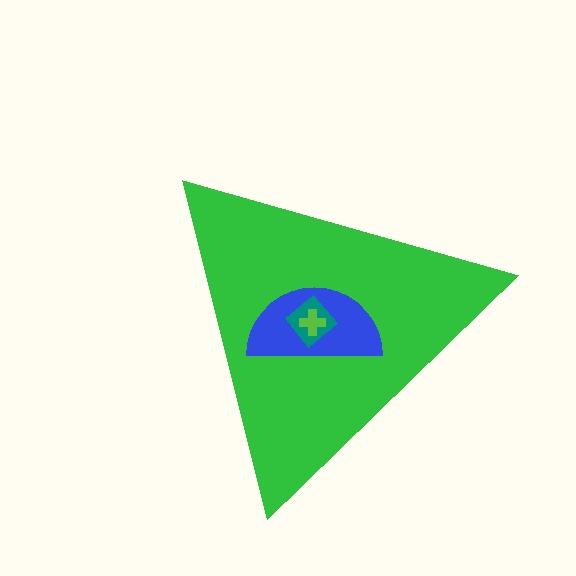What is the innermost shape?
The lime cross.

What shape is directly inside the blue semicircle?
The teal diamond.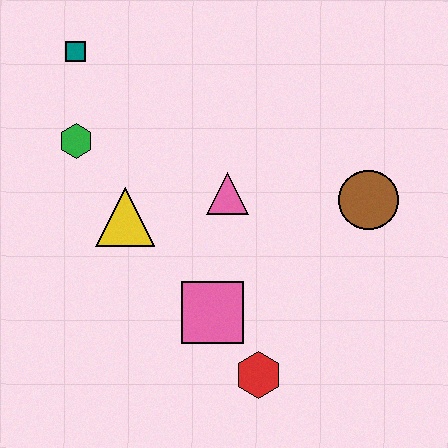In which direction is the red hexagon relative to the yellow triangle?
The red hexagon is below the yellow triangle.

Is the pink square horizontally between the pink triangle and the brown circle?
No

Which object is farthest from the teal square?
The red hexagon is farthest from the teal square.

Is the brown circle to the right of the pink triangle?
Yes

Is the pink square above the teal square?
No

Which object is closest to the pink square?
The red hexagon is closest to the pink square.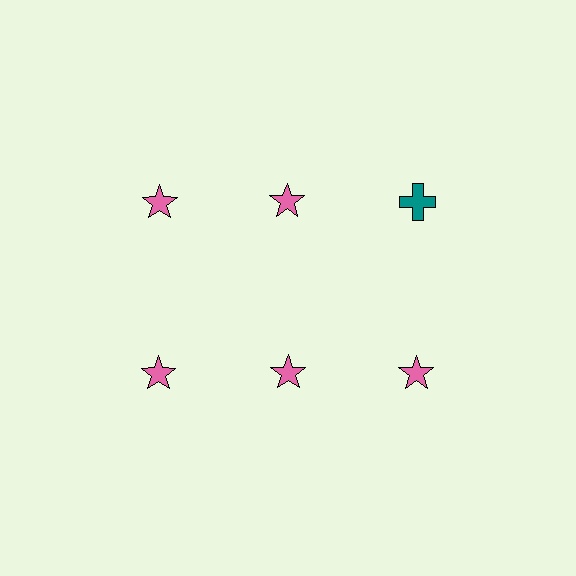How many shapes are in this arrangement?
There are 6 shapes arranged in a grid pattern.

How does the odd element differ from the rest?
It differs in both color (teal instead of pink) and shape (cross instead of star).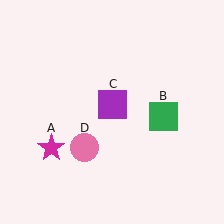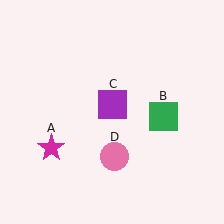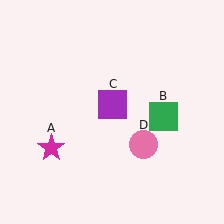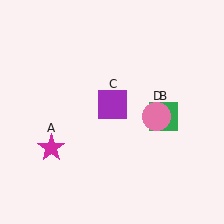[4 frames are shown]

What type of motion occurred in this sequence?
The pink circle (object D) rotated counterclockwise around the center of the scene.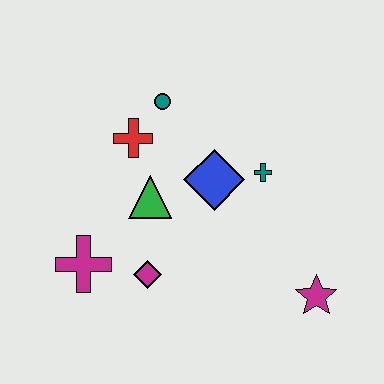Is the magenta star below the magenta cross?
Yes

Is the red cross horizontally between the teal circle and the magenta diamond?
No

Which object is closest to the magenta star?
The teal cross is closest to the magenta star.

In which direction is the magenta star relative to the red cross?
The magenta star is to the right of the red cross.